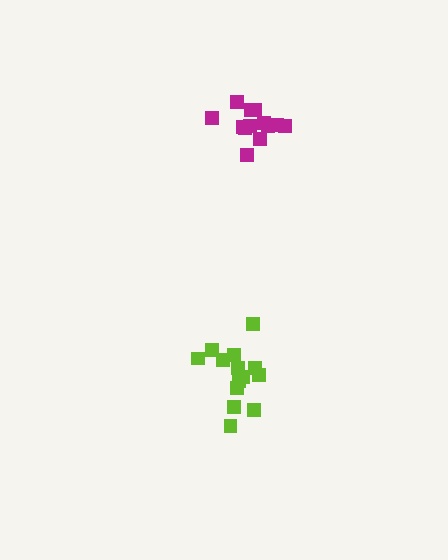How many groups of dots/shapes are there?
There are 2 groups.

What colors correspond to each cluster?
The clusters are colored: magenta, lime.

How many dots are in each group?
Group 1: 13 dots, Group 2: 14 dots (27 total).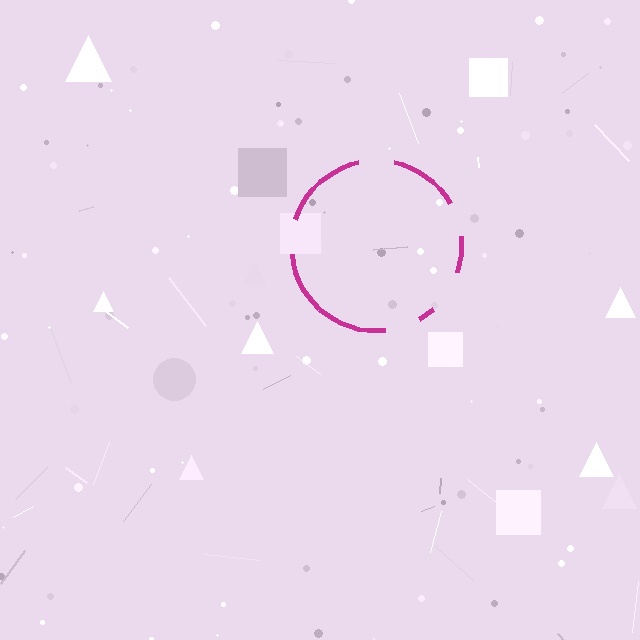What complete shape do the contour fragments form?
The contour fragments form a circle.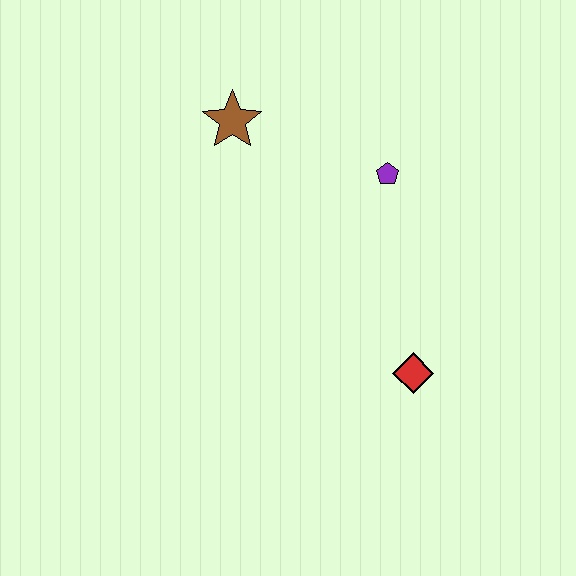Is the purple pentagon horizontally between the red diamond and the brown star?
Yes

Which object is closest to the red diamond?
The purple pentagon is closest to the red diamond.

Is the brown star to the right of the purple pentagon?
No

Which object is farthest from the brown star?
The red diamond is farthest from the brown star.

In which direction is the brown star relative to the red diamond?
The brown star is above the red diamond.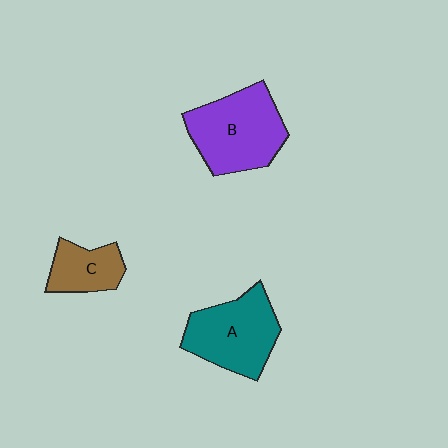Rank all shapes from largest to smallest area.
From largest to smallest: B (purple), A (teal), C (brown).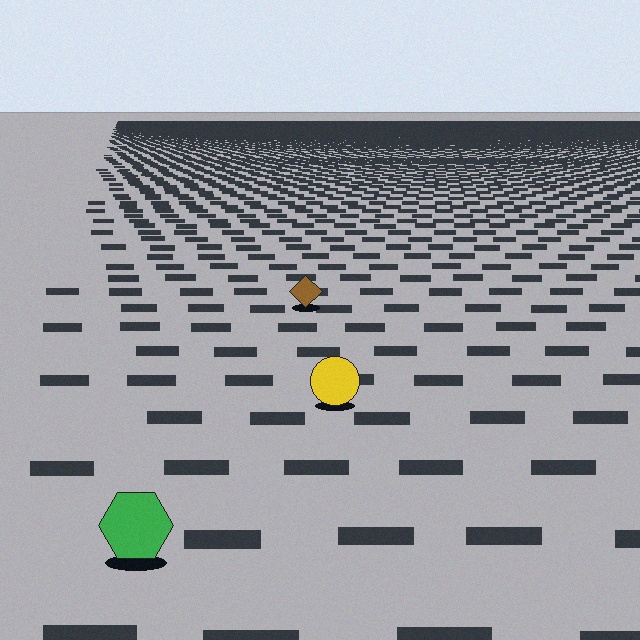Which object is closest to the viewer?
The green hexagon is closest. The texture marks near it are larger and more spread out.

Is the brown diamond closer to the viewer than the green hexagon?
No. The green hexagon is closer — you can tell from the texture gradient: the ground texture is coarser near it.